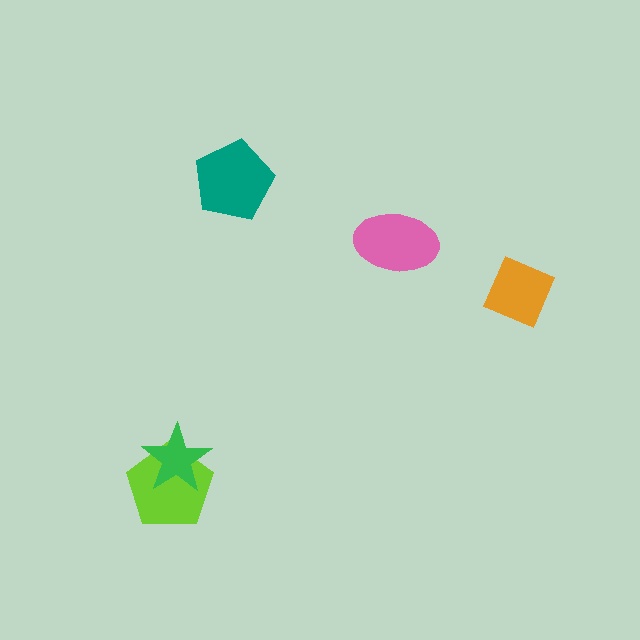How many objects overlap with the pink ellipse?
0 objects overlap with the pink ellipse.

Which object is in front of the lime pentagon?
The green star is in front of the lime pentagon.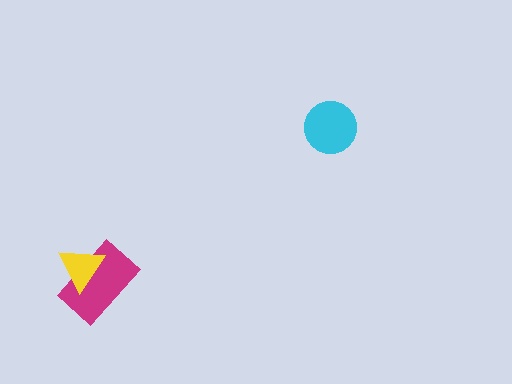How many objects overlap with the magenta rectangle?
1 object overlaps with the magenta rectangle.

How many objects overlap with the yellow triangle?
1 object overlaps with the yellow triangle.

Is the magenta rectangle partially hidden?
Yes, it is partially covered by another shape.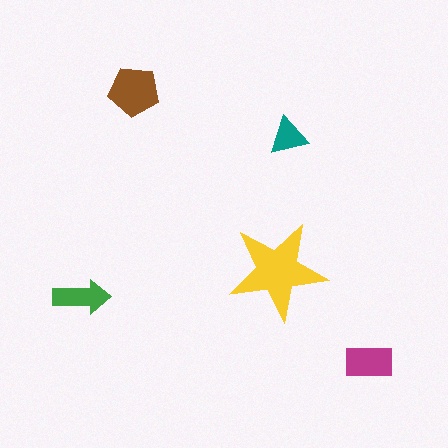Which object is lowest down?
The magenta rectangle is bottommost.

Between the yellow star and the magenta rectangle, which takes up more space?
The yellow star.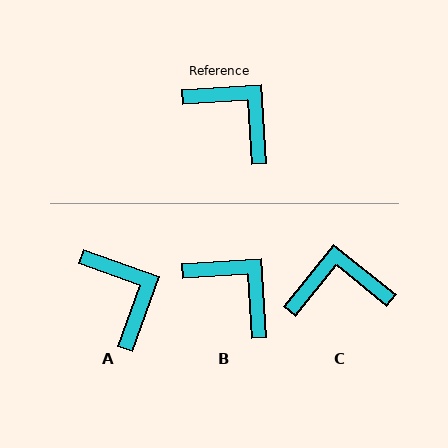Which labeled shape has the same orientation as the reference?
B.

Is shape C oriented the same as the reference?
No, it is off by about 48 degrees.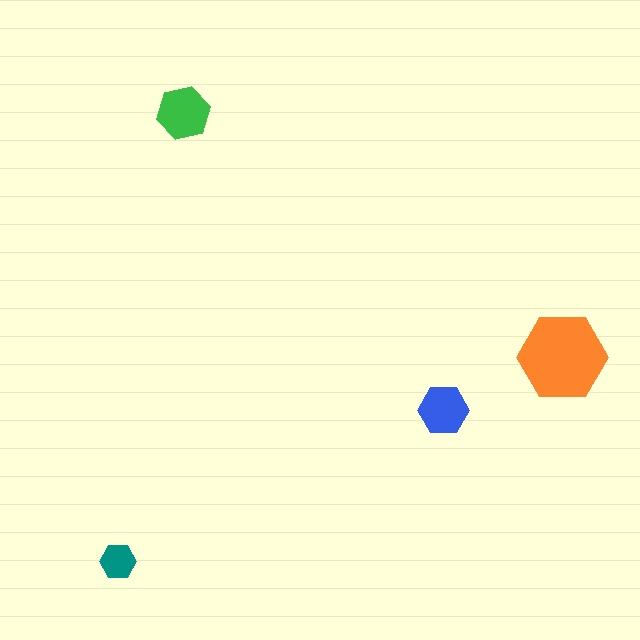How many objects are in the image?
There are 4 objects in the image.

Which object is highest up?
The green hexagon is topmost.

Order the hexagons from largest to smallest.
the orange one, the green one, the blue one, the teal one.